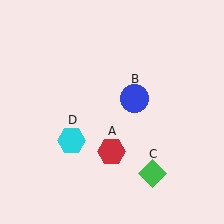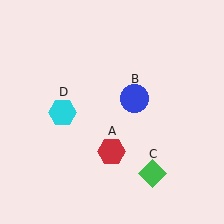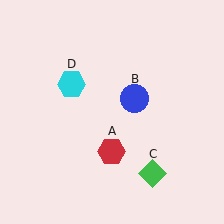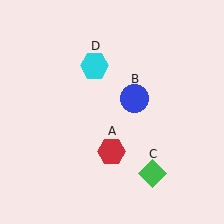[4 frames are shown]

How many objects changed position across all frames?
1 object changed position: cyan hexagon (object D).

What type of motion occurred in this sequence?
The cyan hexagon (object D) rotated clockwise around the center of the scene.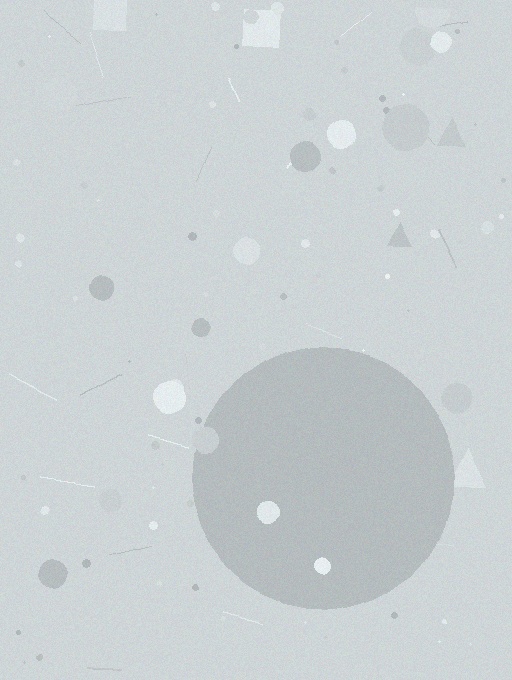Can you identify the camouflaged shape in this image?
The camouflaged shape is a circle.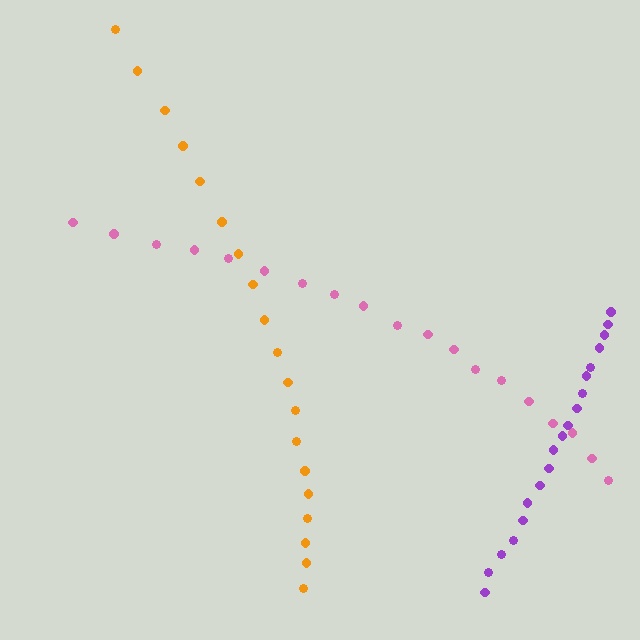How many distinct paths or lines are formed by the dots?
There are 3 distinct paths.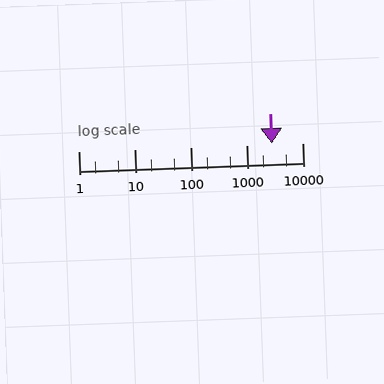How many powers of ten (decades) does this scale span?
The scale spans 4 decades, from 1 to 10000.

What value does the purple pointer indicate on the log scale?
The pointer indicates approximately 2800.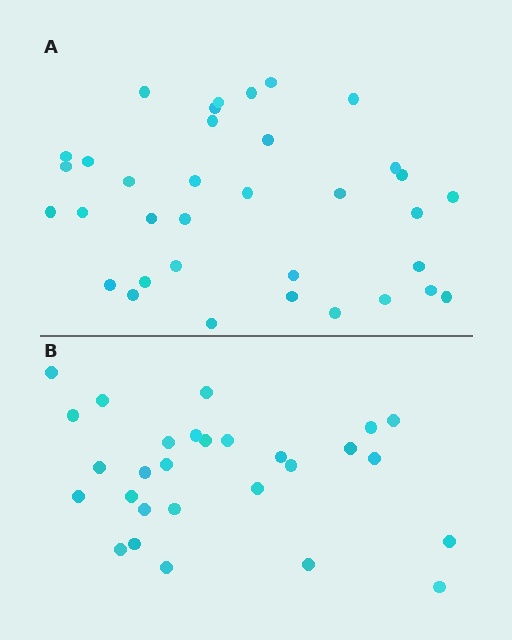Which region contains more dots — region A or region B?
Region A (the top region) has more dots.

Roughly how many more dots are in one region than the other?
Region A has roughly 8 or so more dots than region B.